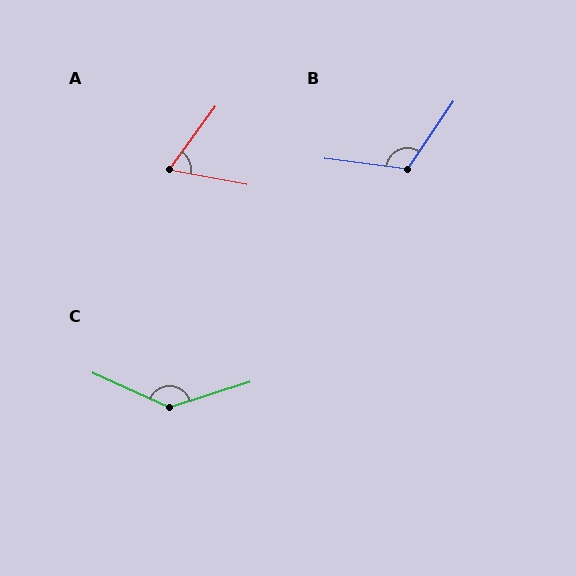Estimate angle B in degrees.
Approximately 117 degrees.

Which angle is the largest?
C, at approximately 138 degrees.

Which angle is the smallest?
A, at approximately 64 degrees.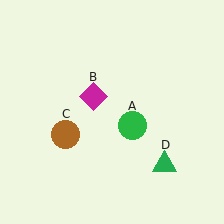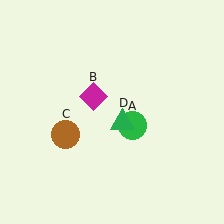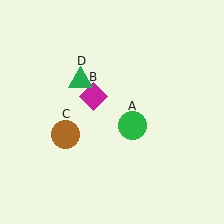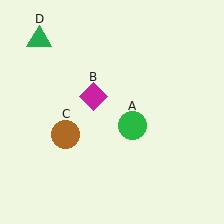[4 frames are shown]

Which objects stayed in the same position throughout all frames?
Green circle (object A) and magenta diamond (object B) and brown circle (object C) remained stationary.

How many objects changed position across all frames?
1 object changed position: green triangle (object D).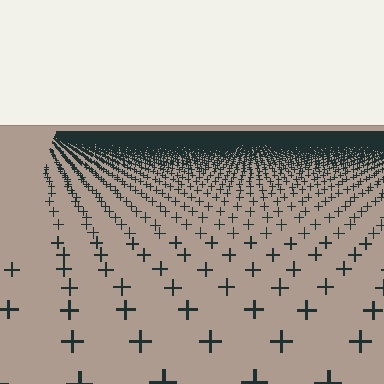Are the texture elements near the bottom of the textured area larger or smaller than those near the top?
Larger. Near the bottom, elements are closer to the viewer and appear at a bigger on-screen size.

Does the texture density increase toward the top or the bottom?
Density increases toward the top.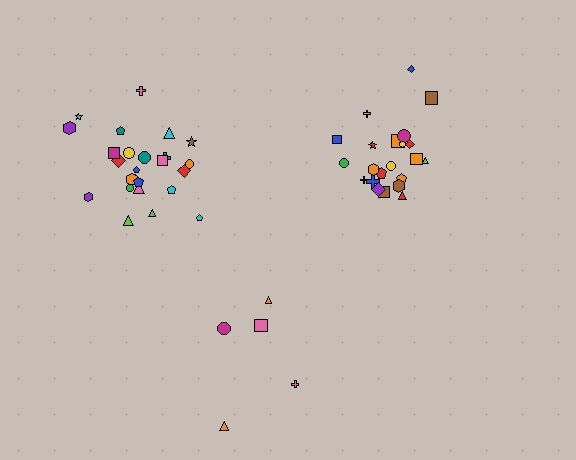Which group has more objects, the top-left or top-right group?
The top-left group.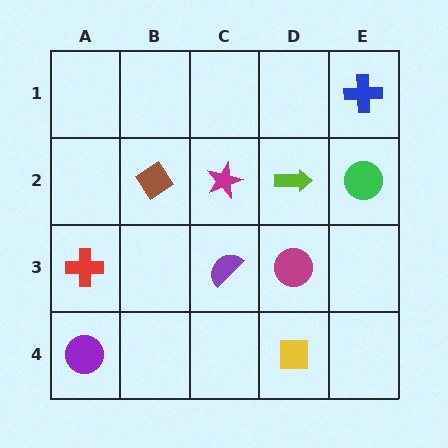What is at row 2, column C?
A magenta star.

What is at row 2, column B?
A brown diamond.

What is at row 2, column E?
A green circle.